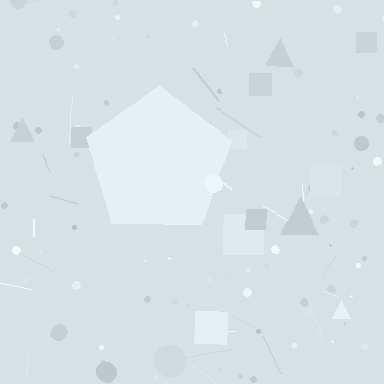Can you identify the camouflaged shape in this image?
The camouflaged shape is a pentagon.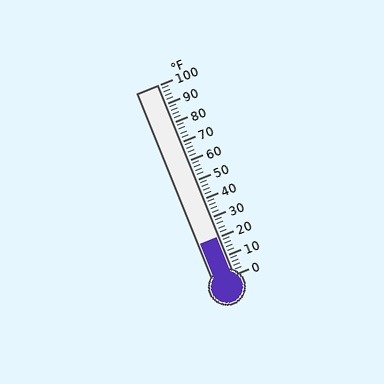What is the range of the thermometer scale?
The thermometer scale ranges from 0°F to 100°F.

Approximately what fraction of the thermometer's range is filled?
The thermometer is filled to approximately 20% of its range.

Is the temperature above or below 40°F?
The temperature is below 40°F.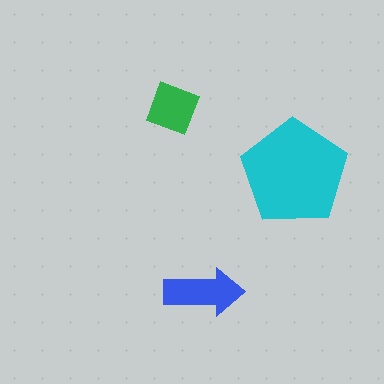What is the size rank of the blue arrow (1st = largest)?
2nd.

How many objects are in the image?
There are 3 objects in the image.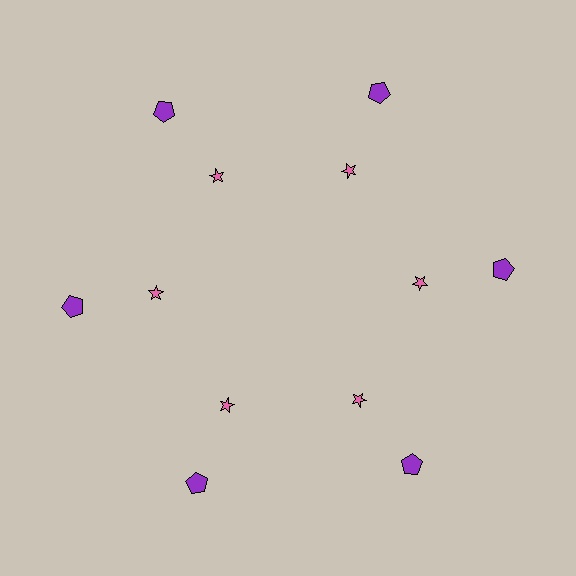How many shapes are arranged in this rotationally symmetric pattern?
There are 12 shapes, arranged in 6 groups of 2.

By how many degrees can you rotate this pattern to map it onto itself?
The pattern maps onto itself every 60 degrees of rotation.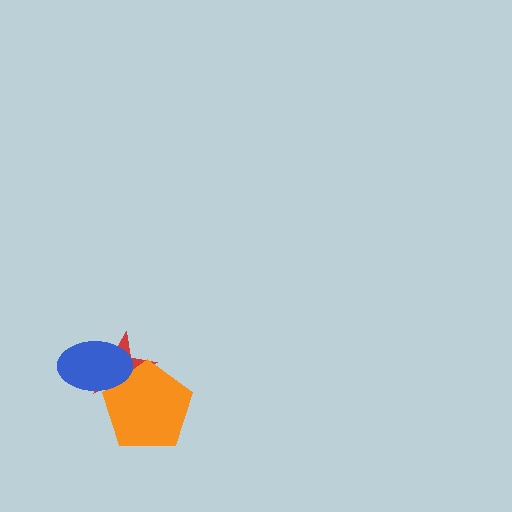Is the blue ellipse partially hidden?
No, no other shape covers it.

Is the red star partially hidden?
Yes, it is partially covered by another shape.